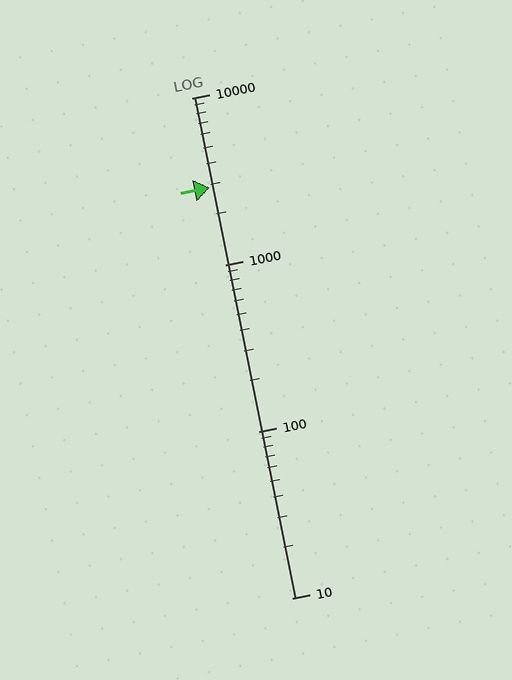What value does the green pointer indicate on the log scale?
The pointer indicates approximately 2900.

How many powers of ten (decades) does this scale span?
The scale spans 3 decades, from 10 to 10000.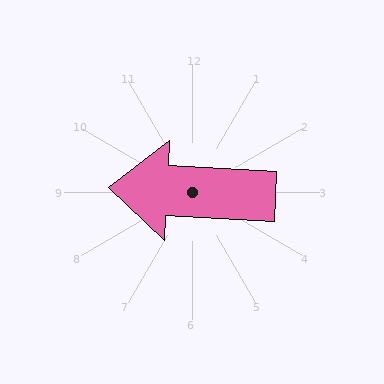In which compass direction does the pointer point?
West.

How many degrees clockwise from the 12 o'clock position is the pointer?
Approximately 273 degrees.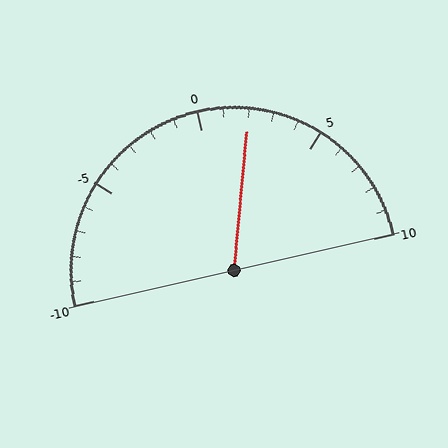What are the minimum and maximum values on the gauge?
The gauge ranges from -10 to 10.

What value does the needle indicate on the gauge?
The needle indicates approximately 2.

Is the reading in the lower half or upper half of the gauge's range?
The reading is in the upper half of the range (-10 to 10).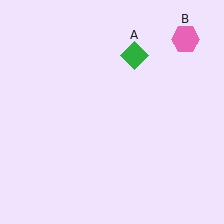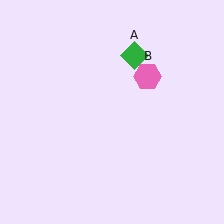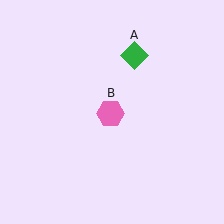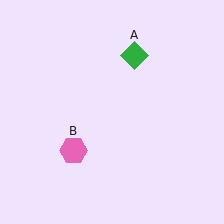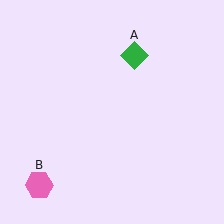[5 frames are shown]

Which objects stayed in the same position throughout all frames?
Green diamond (object A) remained stationary.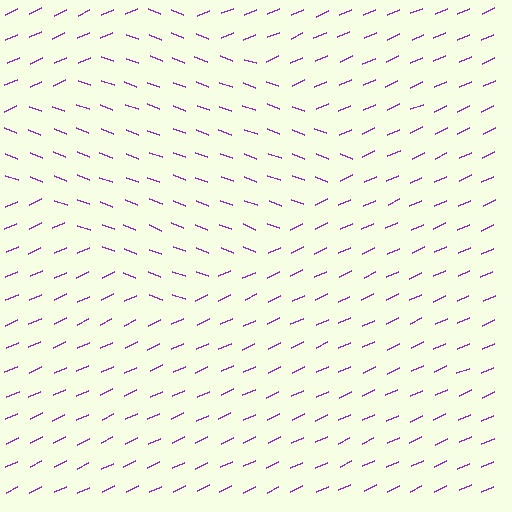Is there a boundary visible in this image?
Yes, there is a texture boundary formed by a change in line orientation.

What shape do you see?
I see a diamond.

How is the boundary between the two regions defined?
The boundary is defined purely by a change in line orientation (approximately 45 degrees difference). All lines are the same color and thickness.